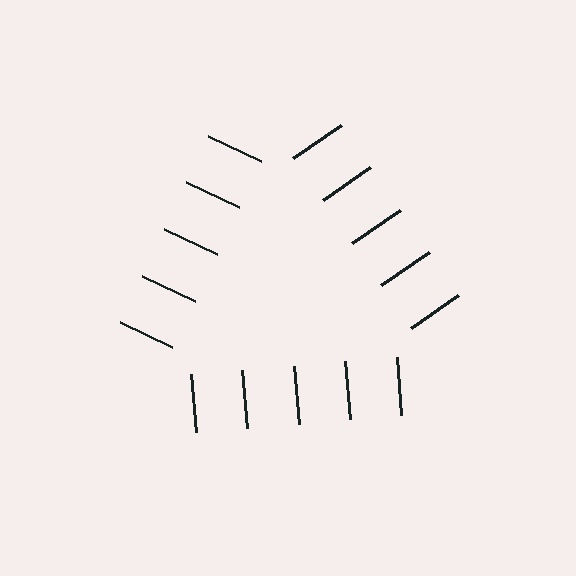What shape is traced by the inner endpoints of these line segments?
An illusory triangle — the line segments terminate on its edges but no continuous stroke is drawn.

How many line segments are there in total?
15 — 5 along each of the 3 edges.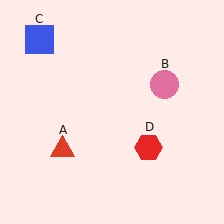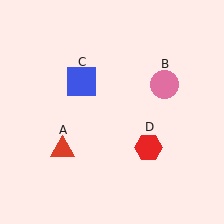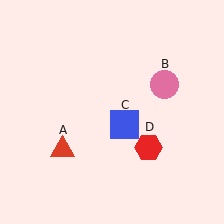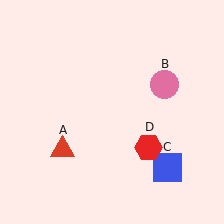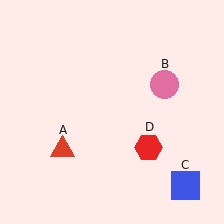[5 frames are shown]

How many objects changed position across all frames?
1 object changed position: blue square (object C).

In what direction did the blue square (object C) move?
The blue square (object C) moved down and to the right.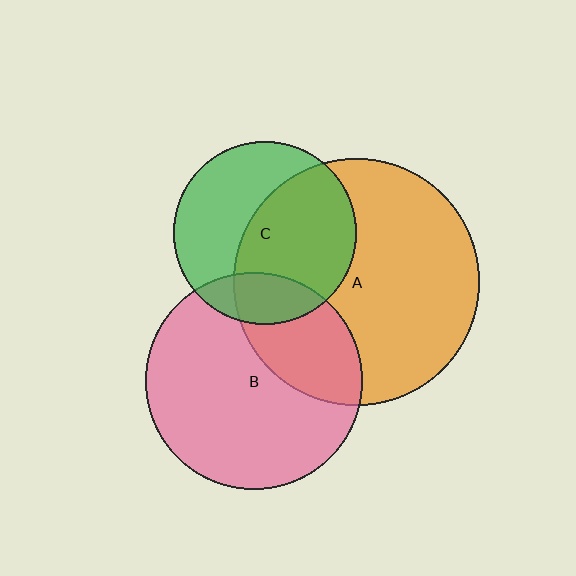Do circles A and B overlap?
Yes.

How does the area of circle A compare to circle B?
Approximately 1.3 times.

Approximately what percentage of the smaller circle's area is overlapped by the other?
Approximately 30%.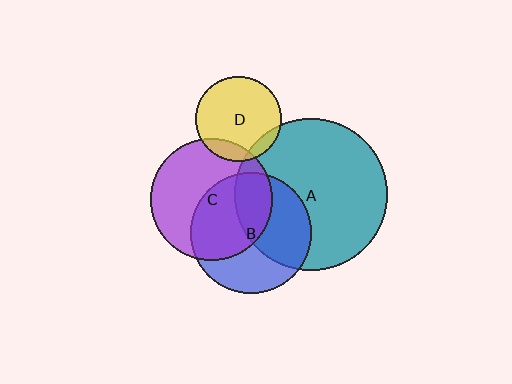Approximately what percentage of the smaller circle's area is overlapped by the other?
Approximately 20%.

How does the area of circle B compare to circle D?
Approximately 2.0 times.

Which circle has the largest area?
Circle A (teal).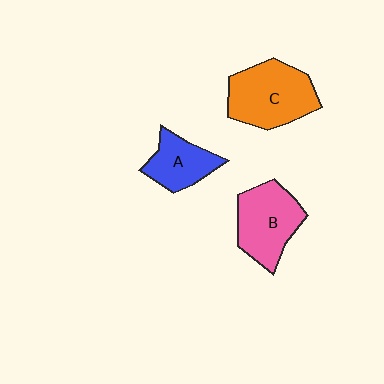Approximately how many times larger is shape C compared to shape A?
Approximately 1.6 times.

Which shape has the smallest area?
Shape A (blue).